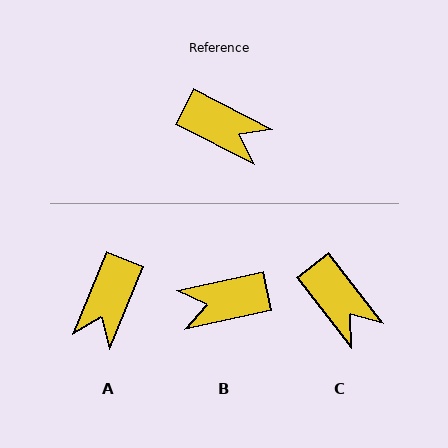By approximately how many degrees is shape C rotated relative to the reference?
Approximately 25 degrees clockwise.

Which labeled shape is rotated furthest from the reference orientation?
B, about 141 degrees away.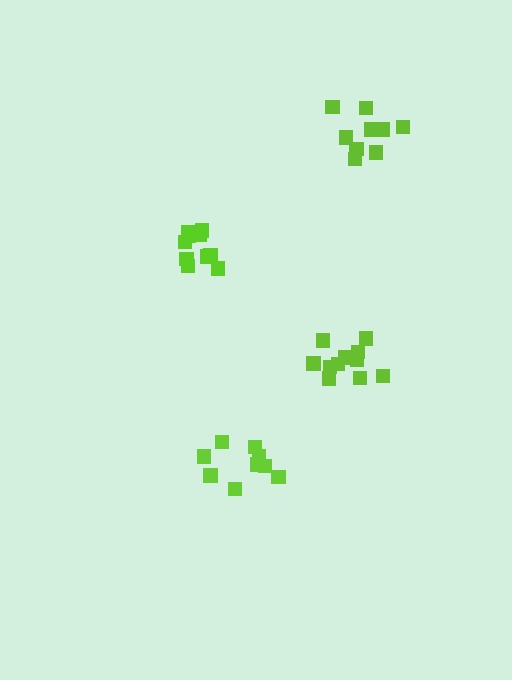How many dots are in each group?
Group 1: 12 dots, Group 2: 9 dots, Group 3: 9 dots, Group 4: 11 dots (41 total).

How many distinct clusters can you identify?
There are 4 distinct clusters.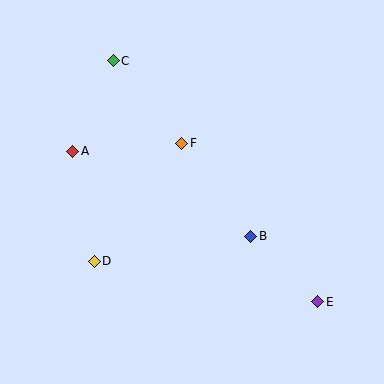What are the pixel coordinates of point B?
Point B is at (251, 236).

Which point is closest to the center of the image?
Point F at (182, 143) is closest to the center.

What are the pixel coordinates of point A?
Point A is at (73, 151).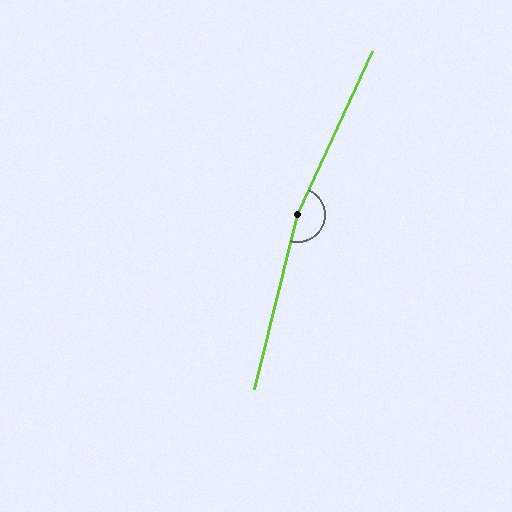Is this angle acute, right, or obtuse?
It is obtuse.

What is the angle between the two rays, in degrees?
Approximately 169 degrees.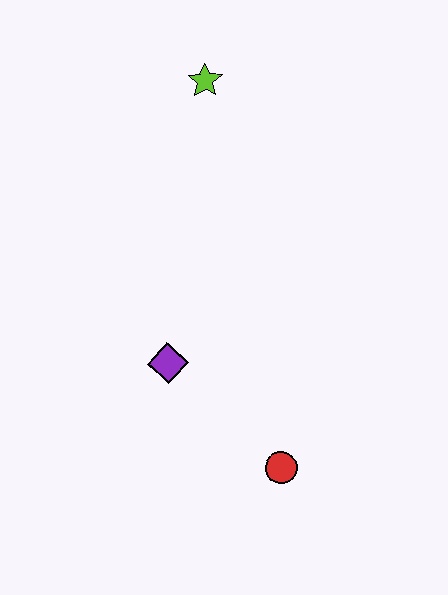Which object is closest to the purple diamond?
The red circle is closest to the purple diamond.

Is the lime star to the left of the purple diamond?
No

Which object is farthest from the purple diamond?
The lime star is farthest from the purple diamond.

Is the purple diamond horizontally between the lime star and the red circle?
No